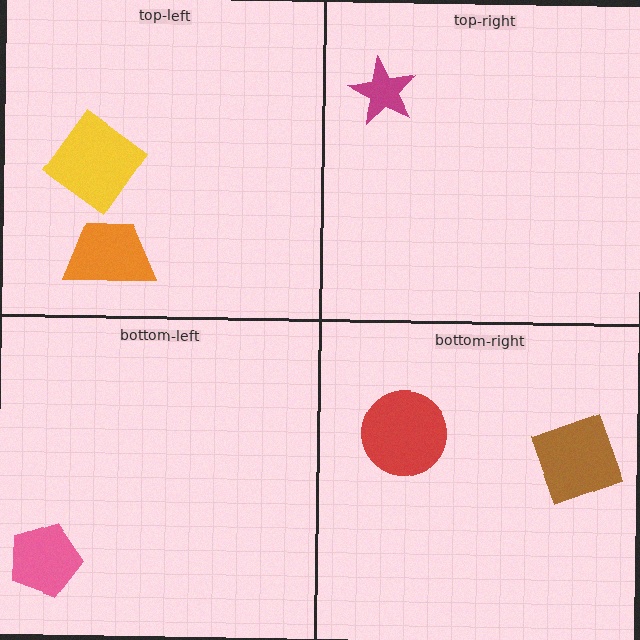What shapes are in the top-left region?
The yellow diamond, the orange trapezoid.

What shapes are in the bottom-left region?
The pink pentagon.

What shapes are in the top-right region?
The magenta star.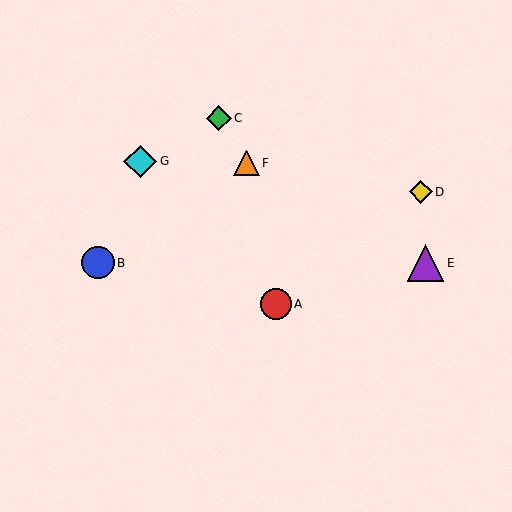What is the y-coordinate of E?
Object E is at y≈263.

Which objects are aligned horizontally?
Objects B, E are aligned horizontally.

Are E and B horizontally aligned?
Yes, both are at y≈263.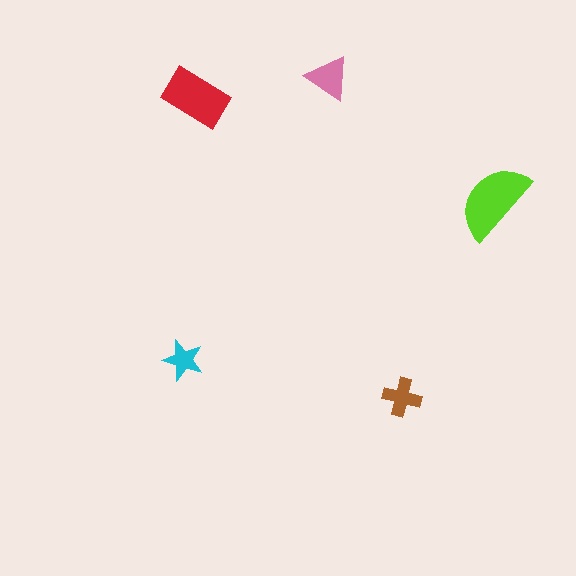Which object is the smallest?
The cyan star.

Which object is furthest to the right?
The lime semicircle is rightmost.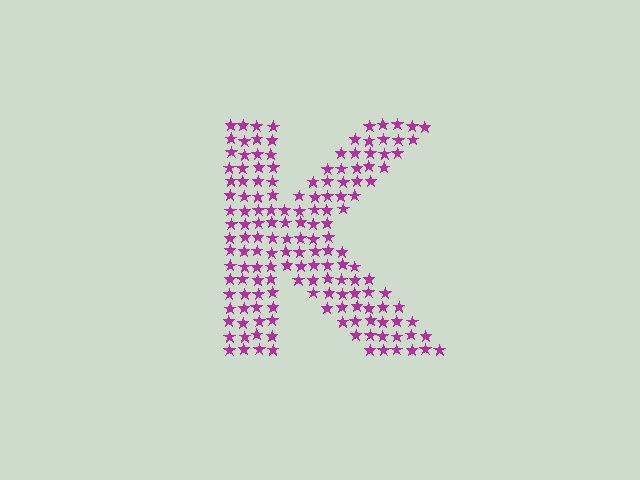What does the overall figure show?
The overall figure shows the letter K.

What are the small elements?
The small elements are stars.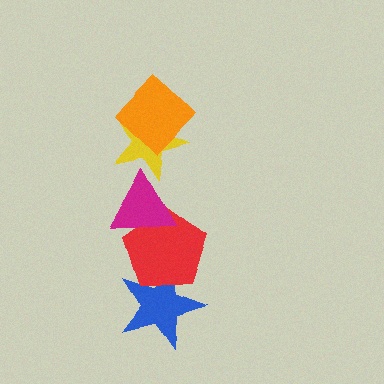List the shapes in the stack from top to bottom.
From top to bottom: the orange diamond, the yellow star, the magenta triangle, the red pentagon, the blue star.